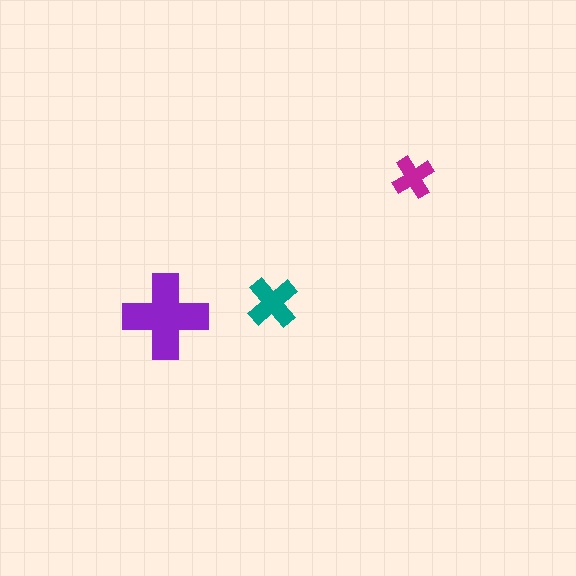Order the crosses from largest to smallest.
the purple one, the teal one, the magenta one.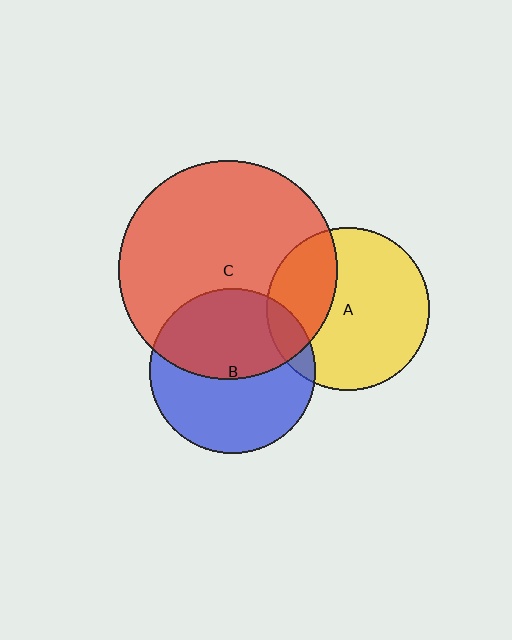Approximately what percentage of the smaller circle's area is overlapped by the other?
Approximately 30%.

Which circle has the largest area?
Circle C (red).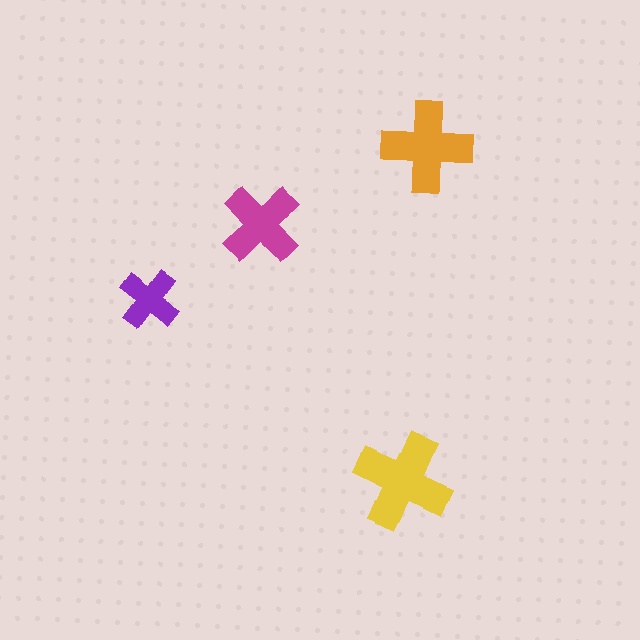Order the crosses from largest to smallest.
the yellow one, the orange one, the magenta one, the purple one.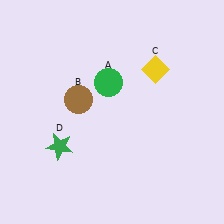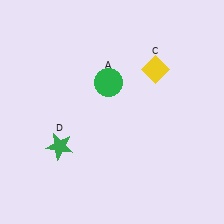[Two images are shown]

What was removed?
The brown circle (B) was removed in Image 2.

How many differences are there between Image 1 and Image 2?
There is 1 difference between the two images.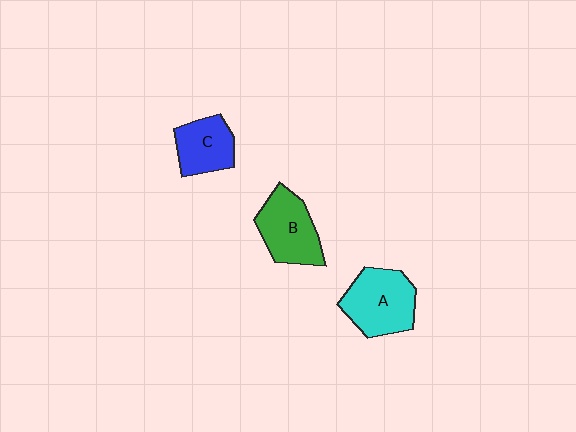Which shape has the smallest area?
Shape C (blue).